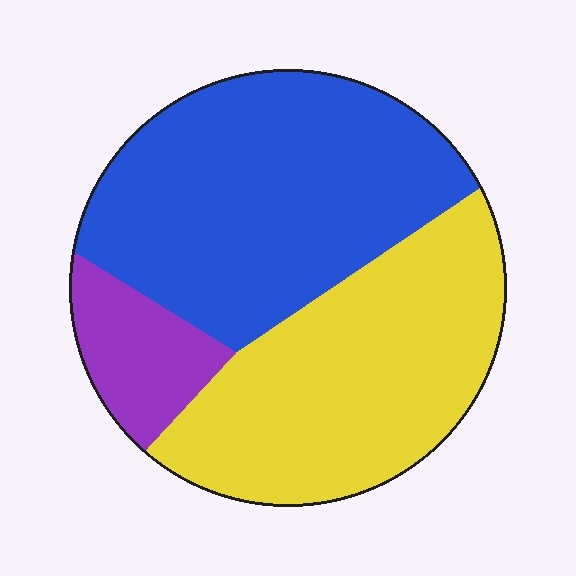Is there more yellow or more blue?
Blue.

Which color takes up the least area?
Purple, at roughly 10%.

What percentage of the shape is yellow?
Yellow takes up about two fifths (2/5) of the shape.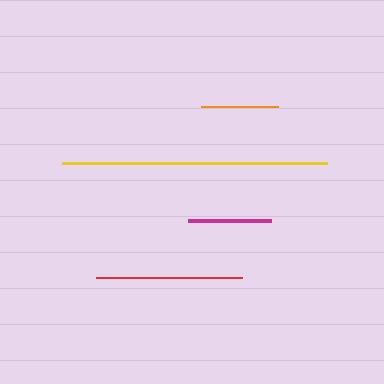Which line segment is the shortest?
The orange line is the shortest at approximately 78 pixels.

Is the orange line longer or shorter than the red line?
The red line is longer than the orange line.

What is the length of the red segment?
The red segment is approximately 147 pixels long.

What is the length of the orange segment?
The orange segment is approximately 78 pixels long.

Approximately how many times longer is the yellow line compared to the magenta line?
The yellow line is approximately 3.2 times the length of the magenta line.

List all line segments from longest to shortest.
From longest to shortest: yellow, red, magenta, orange.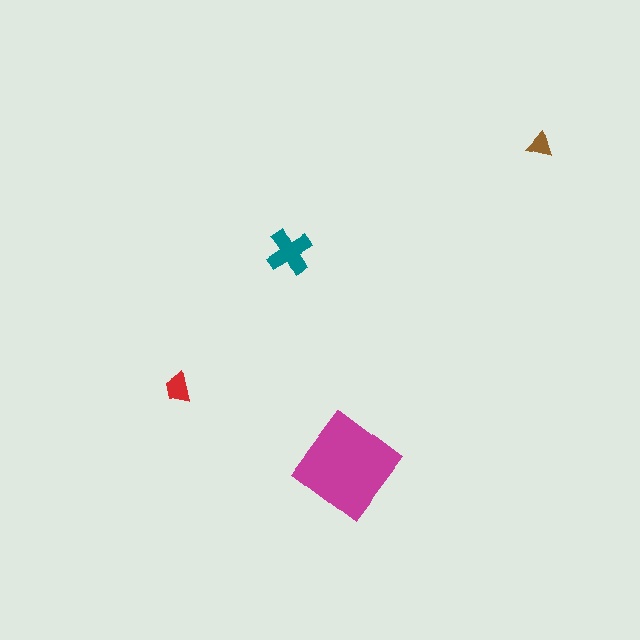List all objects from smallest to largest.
The brown triangle, the red trapezoid, the teal cross, the magenta diamond.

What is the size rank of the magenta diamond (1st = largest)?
1st.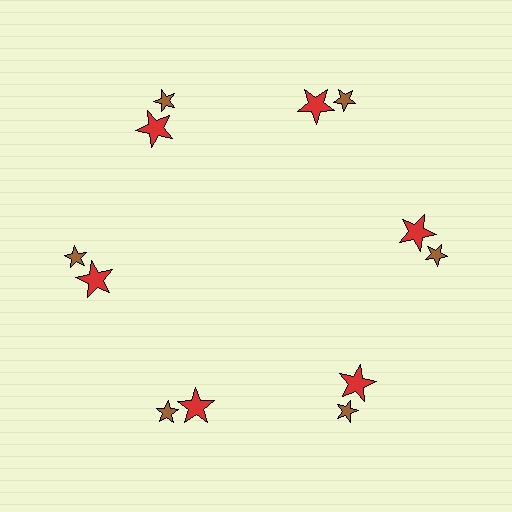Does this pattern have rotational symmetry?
Yes, this pattern has 6-fold rotational symmetry. It looks the same after rotating 60 degrees around the center.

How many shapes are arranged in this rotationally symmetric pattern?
There are 12 shapes, arranged in 6 groups of 2.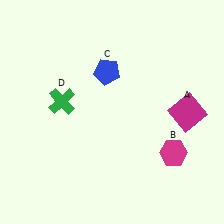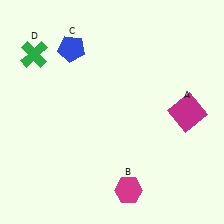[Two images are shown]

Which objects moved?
The objects that moved are: the magenta hexagon (B), the blue pentagon (C), the green cross (D).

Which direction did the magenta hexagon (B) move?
The magenta hexagon (B) moved left.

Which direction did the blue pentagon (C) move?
The blue pentagon (C) moved left.